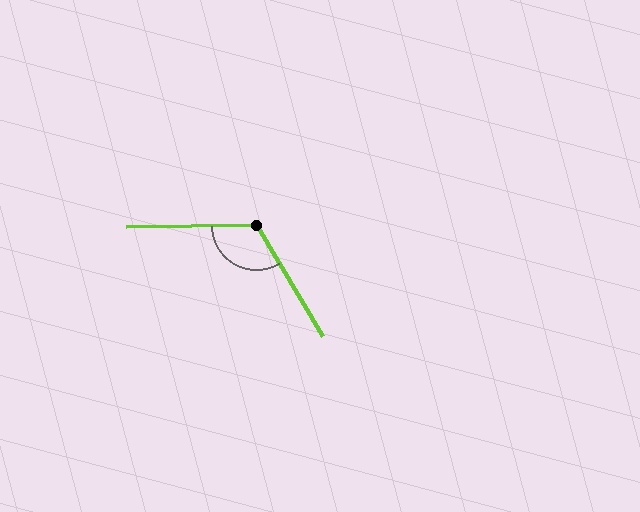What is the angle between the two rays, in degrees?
Approximately 120 degrees.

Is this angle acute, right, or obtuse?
It is obtuse.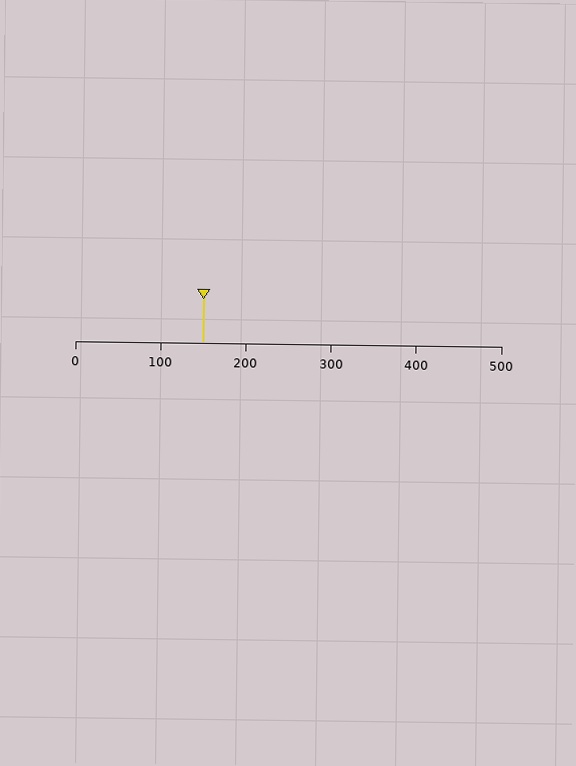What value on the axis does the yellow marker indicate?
The marker indicates approximately 150.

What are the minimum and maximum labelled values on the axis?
The axis runs from 0 to 500.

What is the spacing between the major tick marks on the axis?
The major ticks are spaced 100 apart.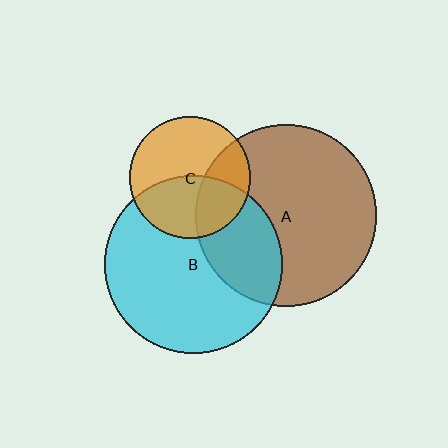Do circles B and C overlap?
Yes.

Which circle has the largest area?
Circle A (brown).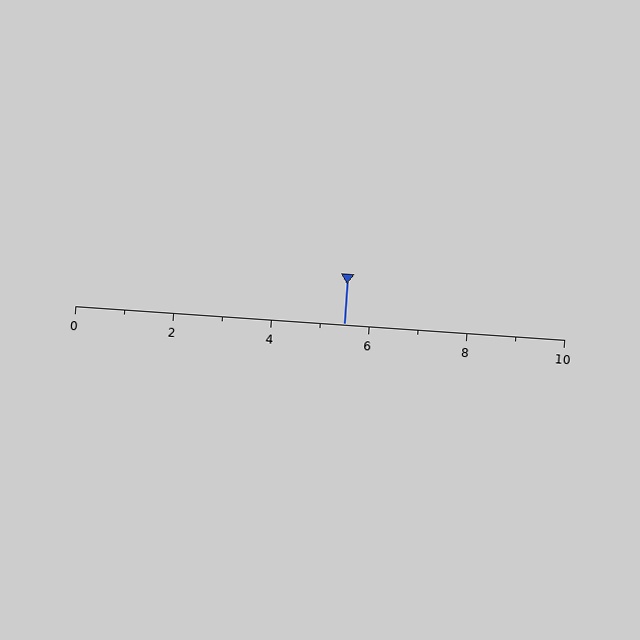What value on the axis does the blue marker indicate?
The marker indicates approximately 5.5.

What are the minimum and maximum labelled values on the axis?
The axis runs from 0 to 10.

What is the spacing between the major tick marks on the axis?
The major ticks are spaced 2 apart.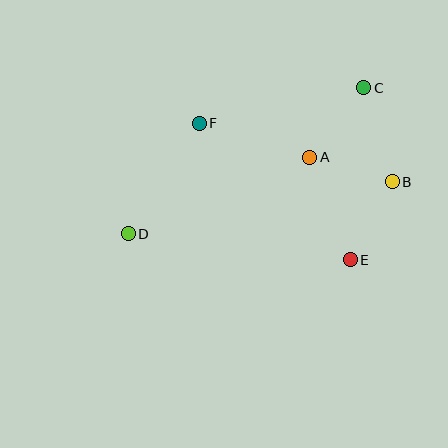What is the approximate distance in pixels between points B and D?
The distance between B and D is approximately 269 pixels.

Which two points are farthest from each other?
Points C and D are farthest from each other.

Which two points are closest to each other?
Points A and B are closest to each other.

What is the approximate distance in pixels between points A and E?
The distance between A and E is approximately 110 pixels.